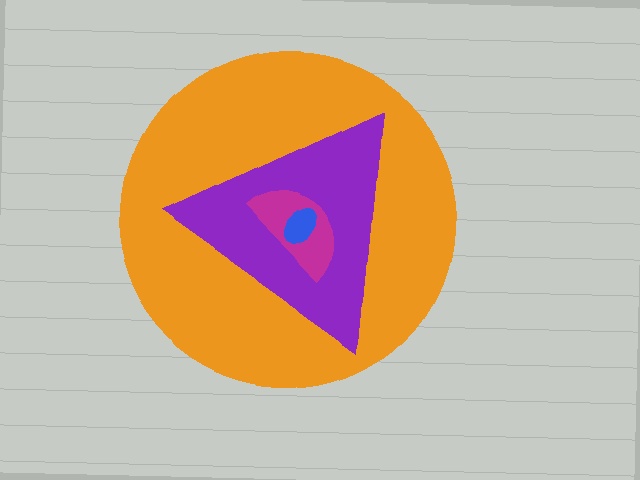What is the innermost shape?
The blue ellipse.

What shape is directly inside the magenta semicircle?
The blue ellipse.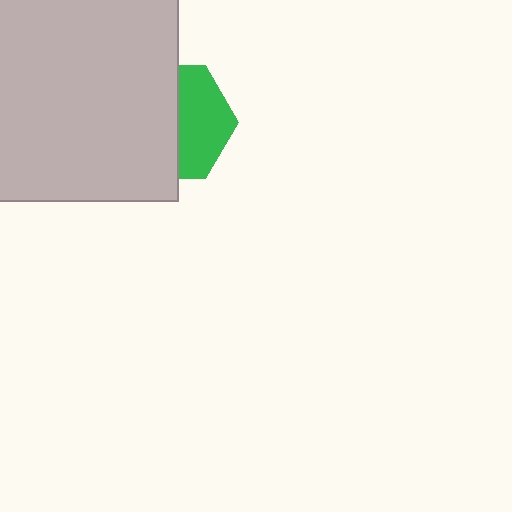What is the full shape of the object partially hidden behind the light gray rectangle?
The partially hidden object is a green hexagon.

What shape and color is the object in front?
The object in front is a light gray rectangle.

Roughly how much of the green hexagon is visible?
A small part of it is visible (roughly 43%).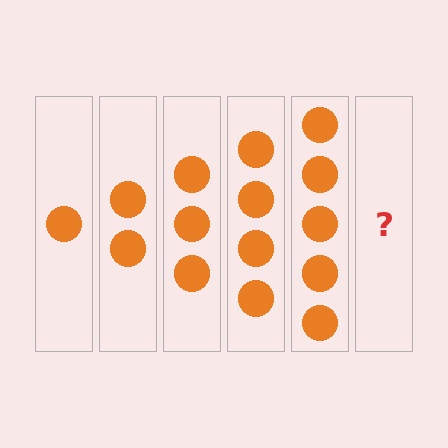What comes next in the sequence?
The next element should be 6 circles.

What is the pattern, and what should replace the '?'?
The pattern is that each step adds one more circle. The '?' should be 6 circles.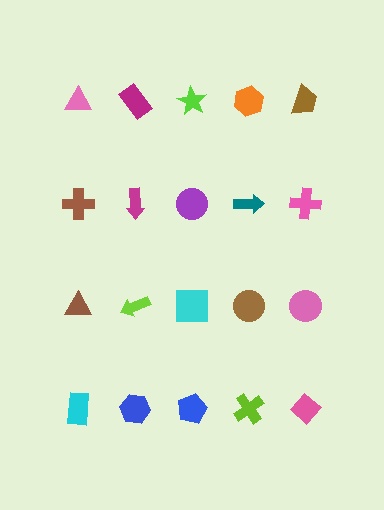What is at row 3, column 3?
A cyan square.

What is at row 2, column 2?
A magenta arrow.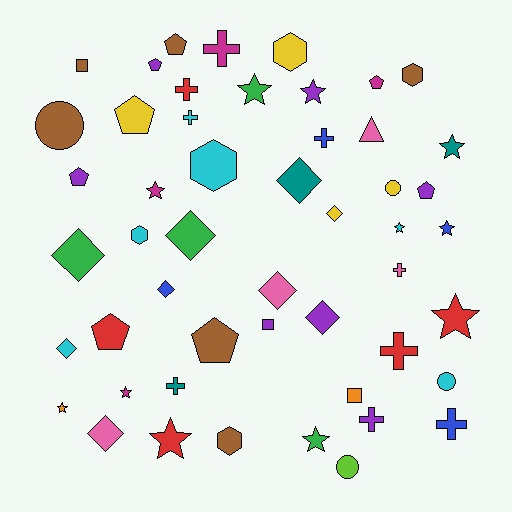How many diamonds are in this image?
There are 9 diamonds.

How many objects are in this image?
There are 50 objects.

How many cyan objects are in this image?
There are 6 cyan objects.